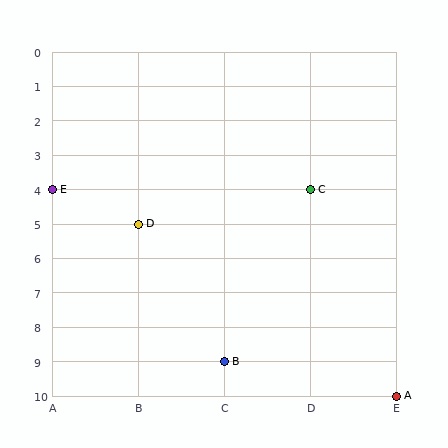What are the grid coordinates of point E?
Point E is at grid coordinates (A, 4).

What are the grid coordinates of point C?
Point C is at grid coordinates (D, 4).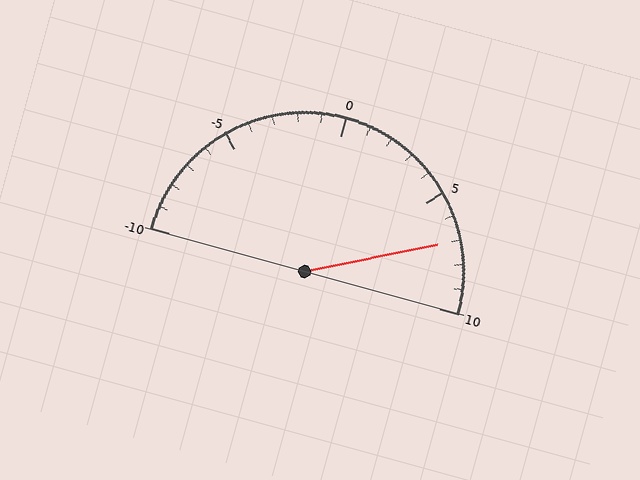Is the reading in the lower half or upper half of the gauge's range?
The reading is in the upper half of the range (-10 to 10).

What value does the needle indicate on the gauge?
The needle indicates approximately 7.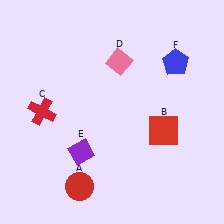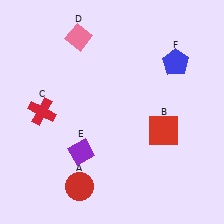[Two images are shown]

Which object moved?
The pink diamond (D) moved left.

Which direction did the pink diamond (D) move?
The pink diamond (D) moved left.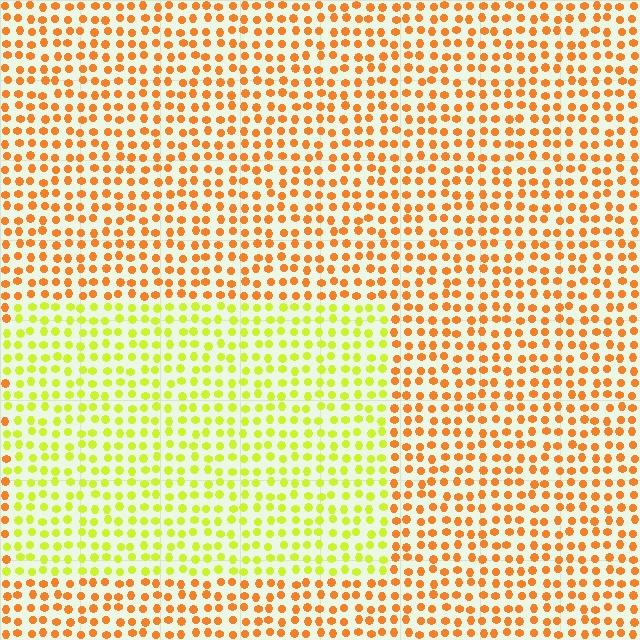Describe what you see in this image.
The image is filled with small orange elements in a uniform arrangement. A rectangle-shaped region is visible where the elements are tinted to a slightly different hue, forming a subtle color boundary.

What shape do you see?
I see a rectangle.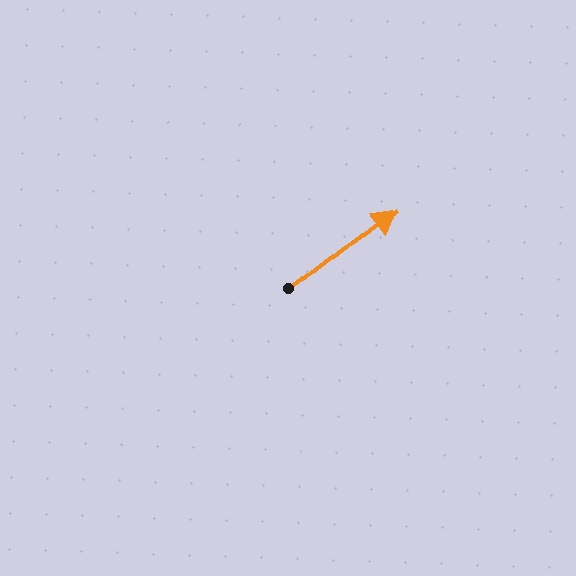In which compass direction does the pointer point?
Northeast.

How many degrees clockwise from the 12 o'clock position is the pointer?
Approximately 53 degrees.